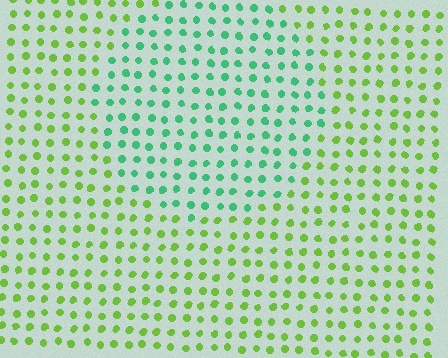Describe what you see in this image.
The image is filled with small lime elements in a uniform arrangement. A circle-shaped region is visible where the elements are tinted to a slightly different hue, forming a subtle color boundary.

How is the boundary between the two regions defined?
The boundary is defined purely by a slight shift in hue (about 50 degrees). Spacing, size, and orientation are identical on both sides.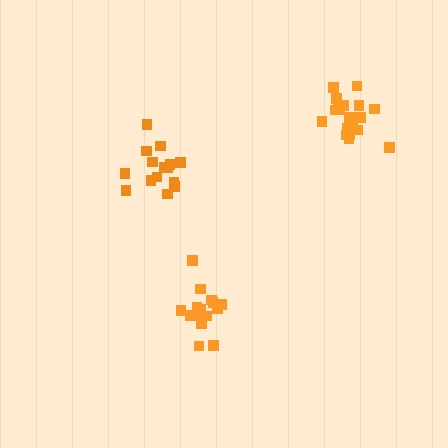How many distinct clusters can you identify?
There are 3 distinct clusters.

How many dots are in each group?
Group 1: 15 dots, Group 2: 15 dots, Group 3: 19 dots (49 total).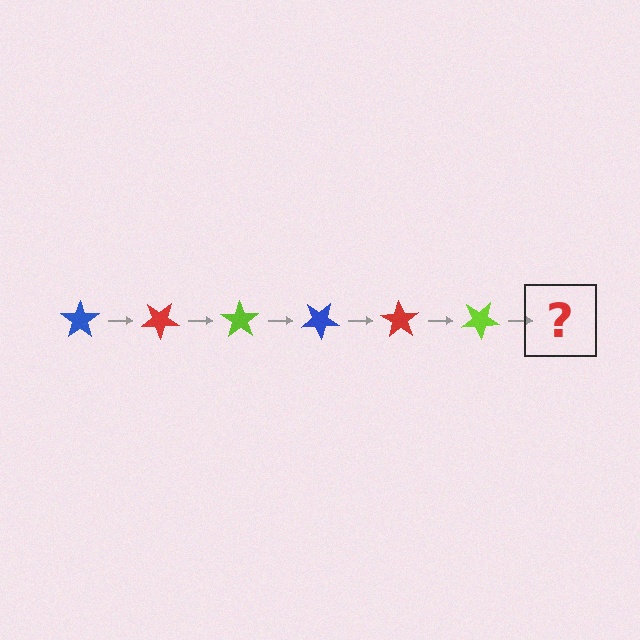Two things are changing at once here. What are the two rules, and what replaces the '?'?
The two rules are that it rotates 35 degrees each step and the color cycles through blue, red, and lime. The '?' should be a blue star, rotated 210 degrees from the start.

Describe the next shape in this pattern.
It should be a blue star, rotated 210 degrees from the start.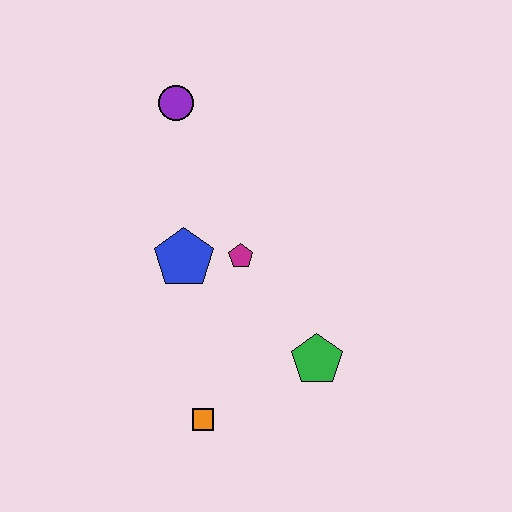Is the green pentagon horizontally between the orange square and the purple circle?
No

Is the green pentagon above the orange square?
Yes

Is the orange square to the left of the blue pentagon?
No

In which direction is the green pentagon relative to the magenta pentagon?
The green pentagon is below the magenta pentagon.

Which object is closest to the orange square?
The green pentagon is closest to the orange square.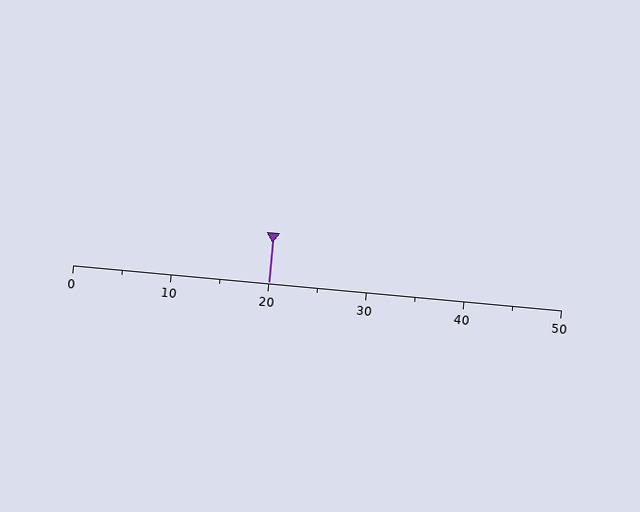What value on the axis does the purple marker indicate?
The marker indicates approximately 20.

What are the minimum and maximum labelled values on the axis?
The axis runs from 0 to 50.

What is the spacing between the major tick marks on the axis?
The major ticks are spaced 10 apart.